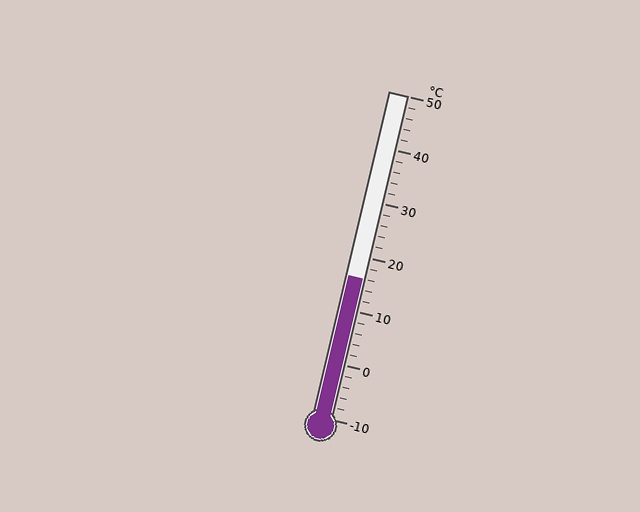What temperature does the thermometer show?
The thermometer shows approximately 16°C.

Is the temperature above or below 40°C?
The temperature is below 40°C.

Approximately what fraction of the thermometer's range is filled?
The thermometer is filled to approximately 45% of its range.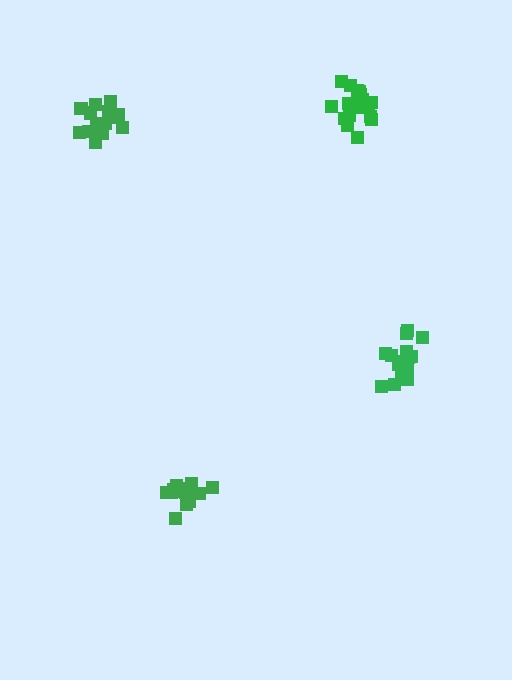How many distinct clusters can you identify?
There are 4 distinct clusters.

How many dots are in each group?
Group 1: 17 dots, Group 2: 18 dots, Group 3: 18 dots, Group 4: 17 dots (70 total).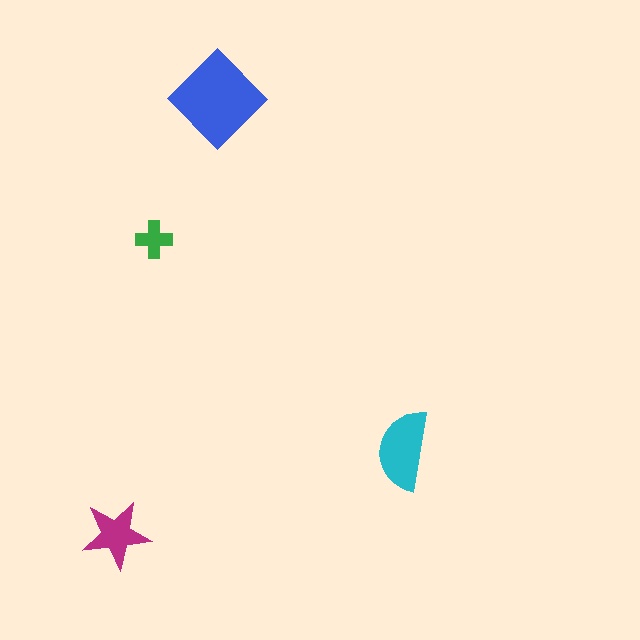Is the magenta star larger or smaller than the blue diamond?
Smaller.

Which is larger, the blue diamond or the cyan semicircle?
The blue diamond.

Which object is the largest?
The blue diamond.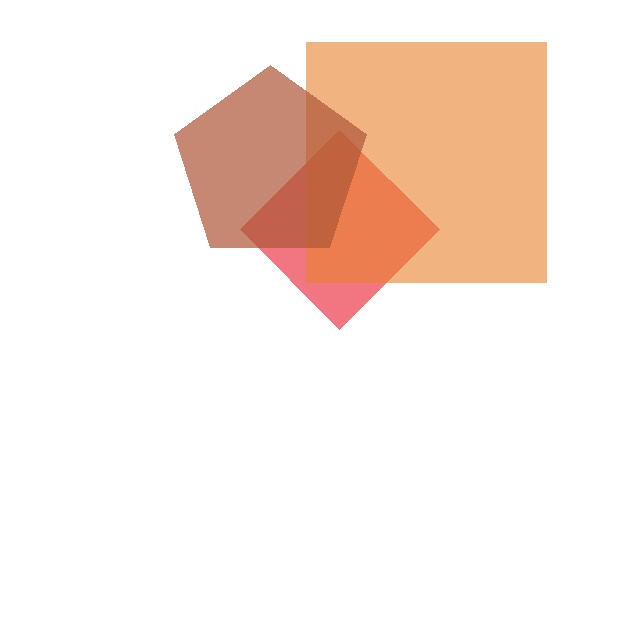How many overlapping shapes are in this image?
There are 3 overlapping shapes in the image.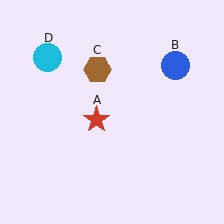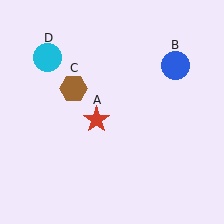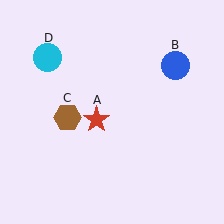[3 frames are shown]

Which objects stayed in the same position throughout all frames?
Red star (object A) and blue circle (object B) and cyan circle (object D) remained stationary.